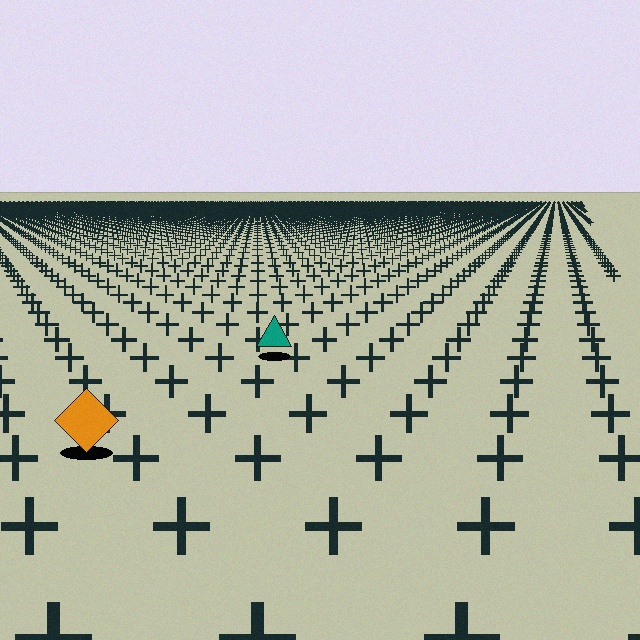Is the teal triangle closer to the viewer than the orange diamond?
No. The orange diamond is closer — you can tell from the texture gradient: the ground texture is coarser near it.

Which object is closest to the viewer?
The orange diamond is closest. The texture marks near it are larger and more spread out.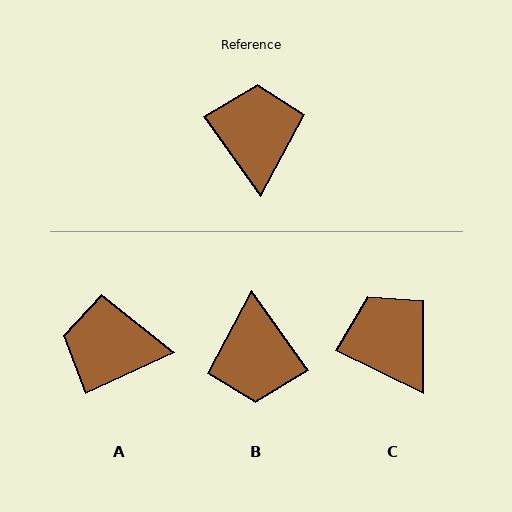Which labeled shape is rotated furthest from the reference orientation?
B, about 179 degrees away.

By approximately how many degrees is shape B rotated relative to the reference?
Approximately 179 degrees clockwise.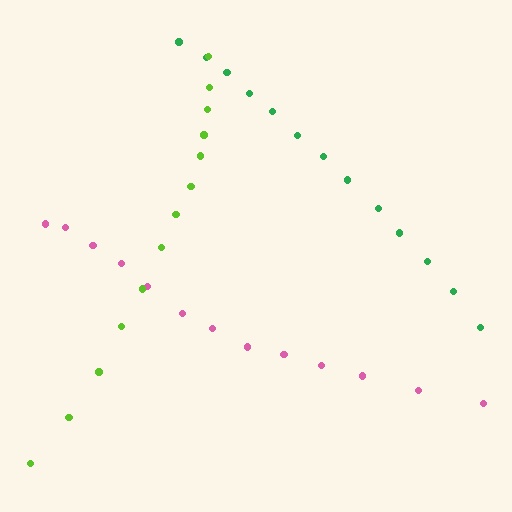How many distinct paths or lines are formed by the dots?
There are 3 distinct paths.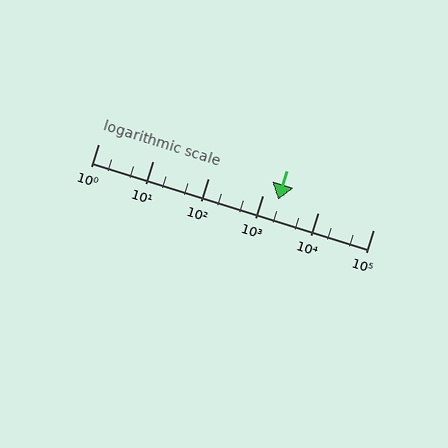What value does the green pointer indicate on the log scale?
The pointer indicates approximately 1900.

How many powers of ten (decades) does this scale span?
The scale spans 5 decades, from 1 to 100000.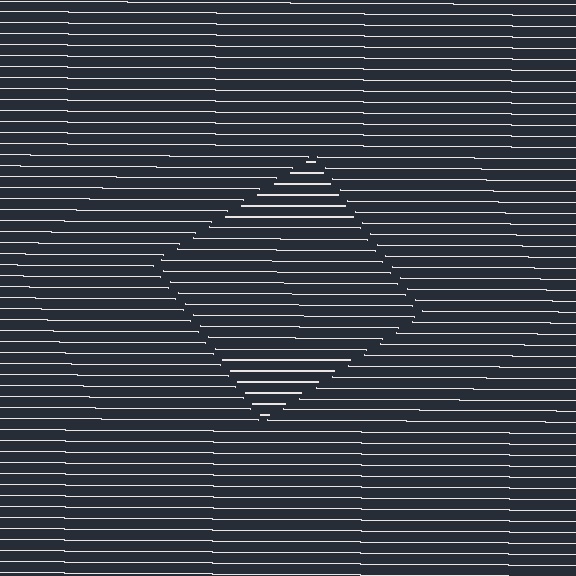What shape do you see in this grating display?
An illusory square. The interior of the shape contains the same grating, shifted by half a period — the contour is defined by the phase discontinuity where line-ends from the inner and outer gratings abut.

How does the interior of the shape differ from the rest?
The interior of the shape contains the same grating, shifted by half a period — the contour is defined by the phase discontinuity where line-ends from the inner and outer gratings abut.